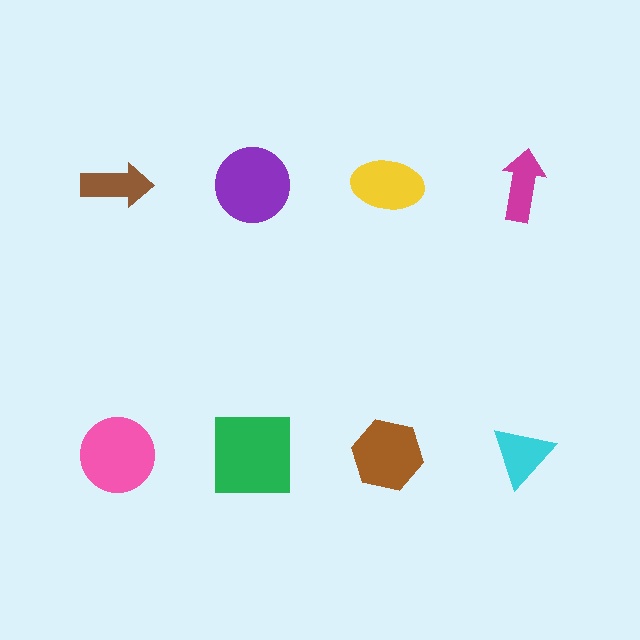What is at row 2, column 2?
A green square.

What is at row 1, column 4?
A magenta arrow.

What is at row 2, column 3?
A brown hexagon.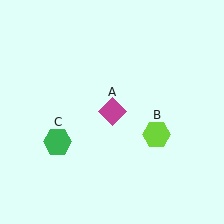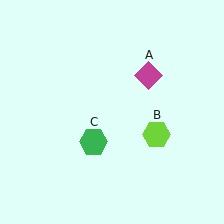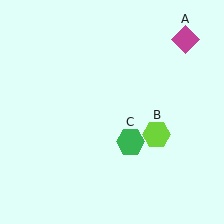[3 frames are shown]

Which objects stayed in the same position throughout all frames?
Lime hexagon (object B) remained stationary.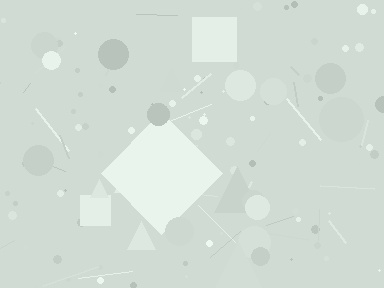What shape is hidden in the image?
A diamond is hidden in the image.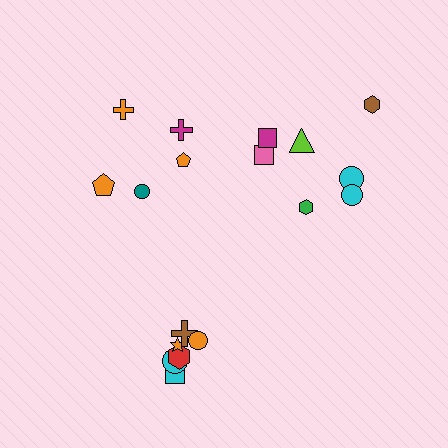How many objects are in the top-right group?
There are 7 objects.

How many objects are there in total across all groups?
There are 18 objects.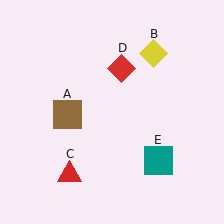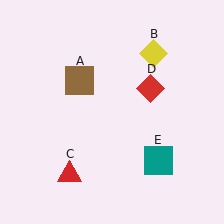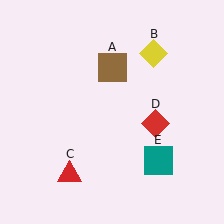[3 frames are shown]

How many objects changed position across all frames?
2 objects changed position: brown square (object A), red diamond (object D).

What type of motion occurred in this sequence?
The brown square (object A), red diamond (object D) rotated clockwise around the center of the scene.